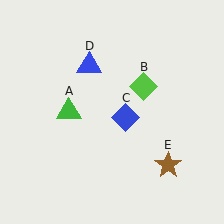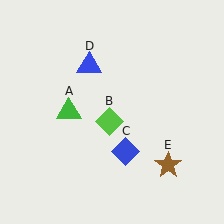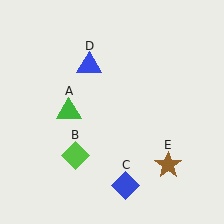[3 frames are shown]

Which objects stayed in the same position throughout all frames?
Green triangle (object A) and blue triangle (object D) and brown star (object E) remained stationary.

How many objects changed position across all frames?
2 objects changed position: lime diamond (object B), blue diamond (object C).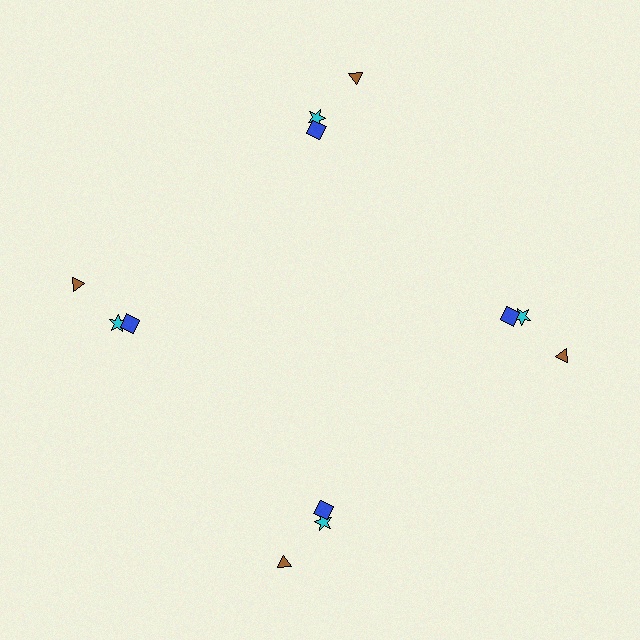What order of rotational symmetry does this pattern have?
This pattern has 4-fold rotational symmetry.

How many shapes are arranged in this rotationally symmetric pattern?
There are 12 shapes, arranged in 4 groups of 3.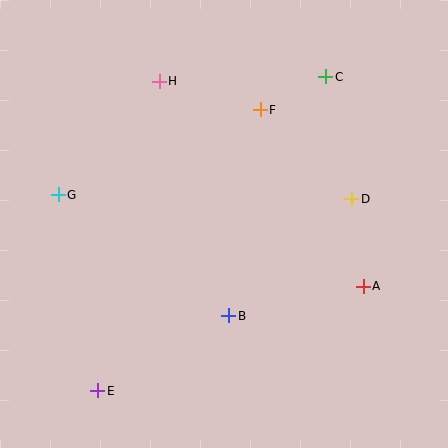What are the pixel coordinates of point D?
Point D is at (352, 199).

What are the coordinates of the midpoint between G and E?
The midpoint between G and E is at (78, 293).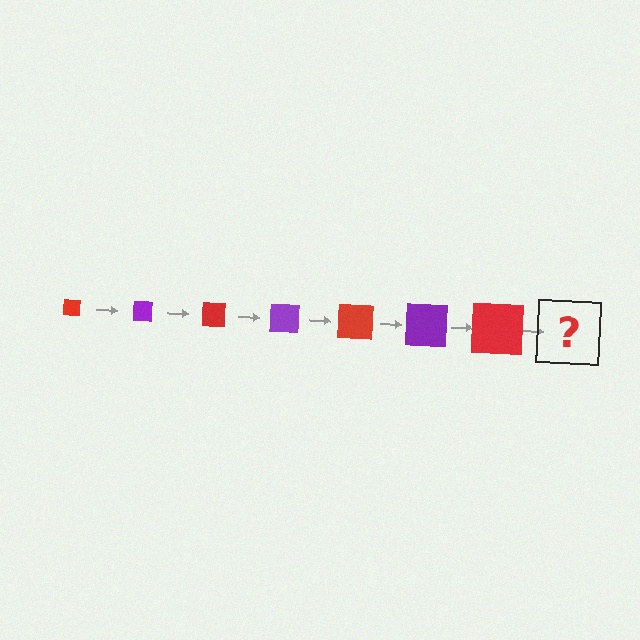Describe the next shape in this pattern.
It should be a purple square, larger than the previous one.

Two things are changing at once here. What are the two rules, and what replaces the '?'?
The two rules are that the square grows larger each step and the color cycles through red and purple. The '?' should be a purple square, larger than the previous one.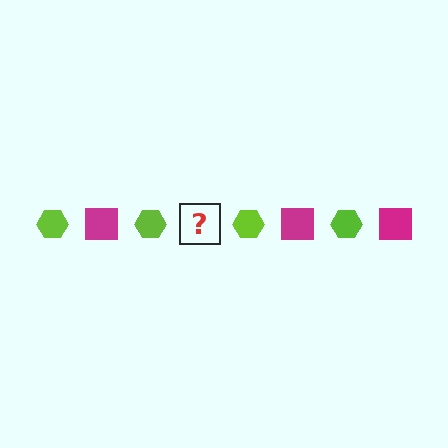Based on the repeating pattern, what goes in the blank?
The blank should be a magenta square.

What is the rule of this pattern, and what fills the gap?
The rule is that the pattern alternates between lime hexagon and magenta square. The gap should be filled with a magenta square.